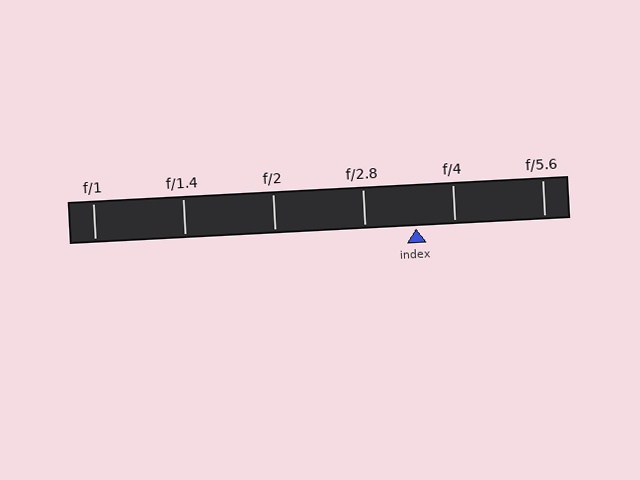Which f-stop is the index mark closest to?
The index mark is closest to f/4.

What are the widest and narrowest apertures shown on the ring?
The widest aperture shown is f/1 and the narrowest is f/5.6.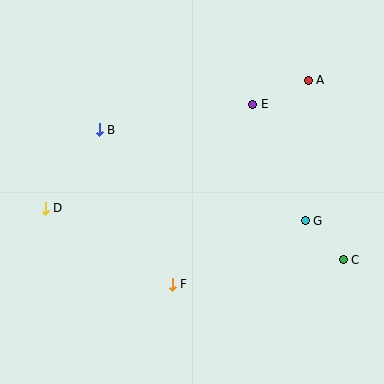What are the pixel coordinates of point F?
Point F is at (172, 284).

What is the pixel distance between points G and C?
The distance between G and C is 54 pixels.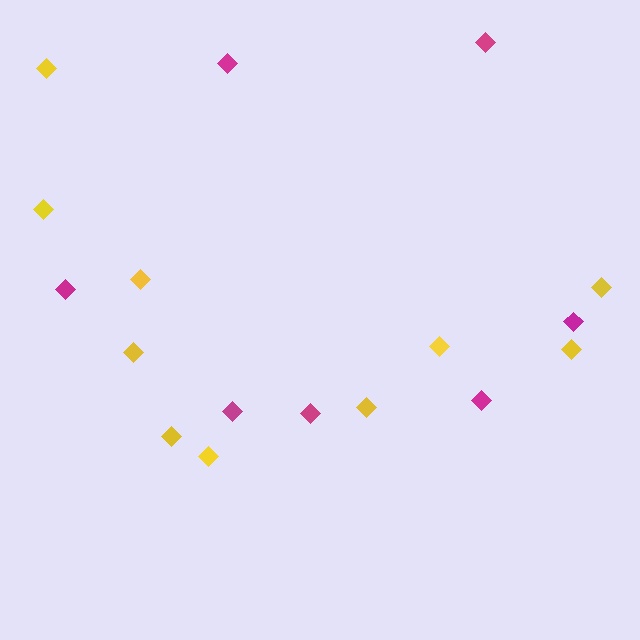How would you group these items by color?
There are 2 groups: one group of yellow diamonds (10) and one group of magenta diamonds (7).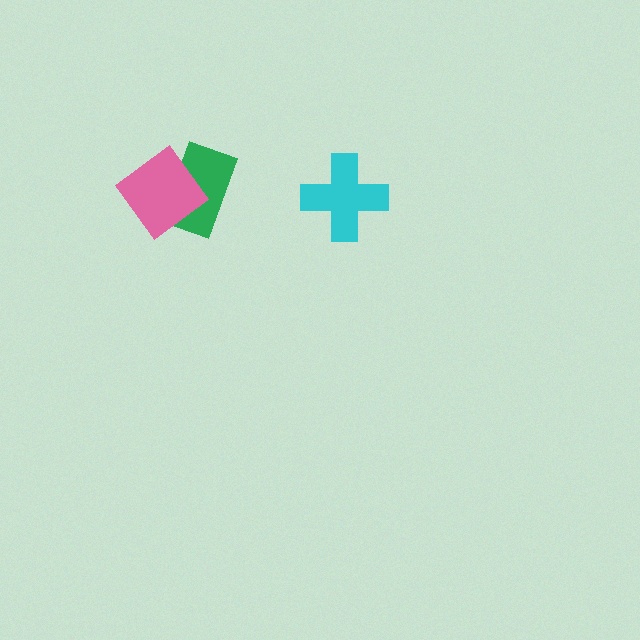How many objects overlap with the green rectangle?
1 object overlaps with the green rectangle.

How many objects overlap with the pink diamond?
1 object overlaps with the pink diamond.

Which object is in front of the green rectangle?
The pink diamond is in front of the green rectangle.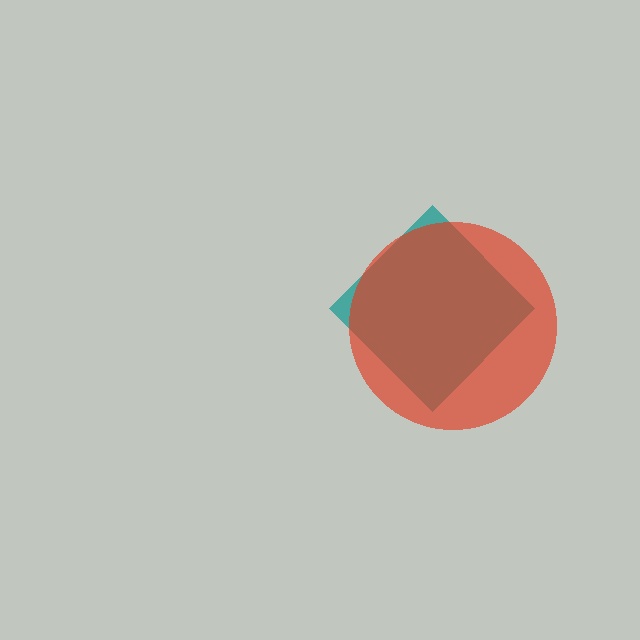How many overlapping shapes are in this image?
There are 2 overlapping shapes in the image.